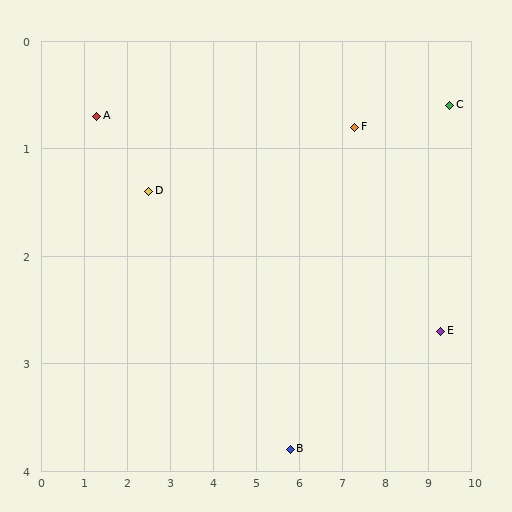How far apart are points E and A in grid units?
Points E and A are about 8.2 grid units apart.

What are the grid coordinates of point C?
Point C is at approximately (9.5, 0.6).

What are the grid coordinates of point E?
Point E is at approximately (9.3, 2.7).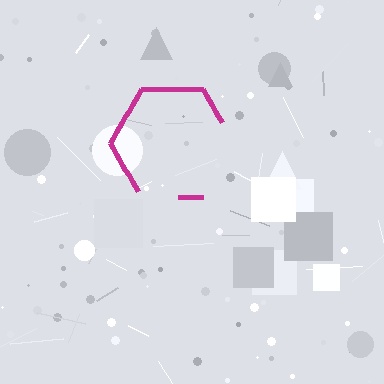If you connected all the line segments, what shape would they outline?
They would outline a hexagon.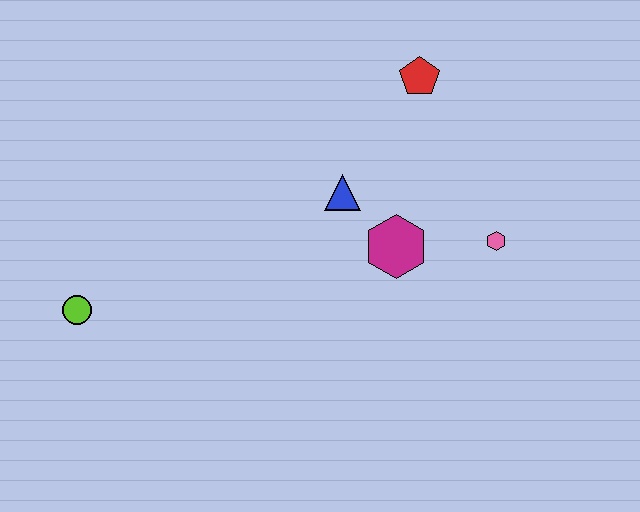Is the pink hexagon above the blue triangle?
No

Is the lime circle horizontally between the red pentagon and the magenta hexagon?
No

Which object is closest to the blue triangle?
The magenta hexagon is closest to the blue triangle.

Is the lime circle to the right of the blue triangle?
No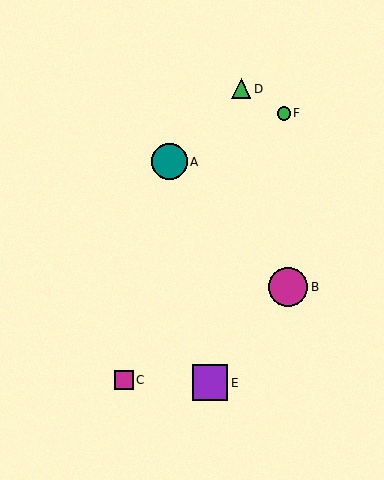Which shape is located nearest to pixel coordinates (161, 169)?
The teal circle (labeled A) at (169, 162) is nearest to that location.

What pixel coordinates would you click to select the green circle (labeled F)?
Click at (284, 113) to select the green circle F.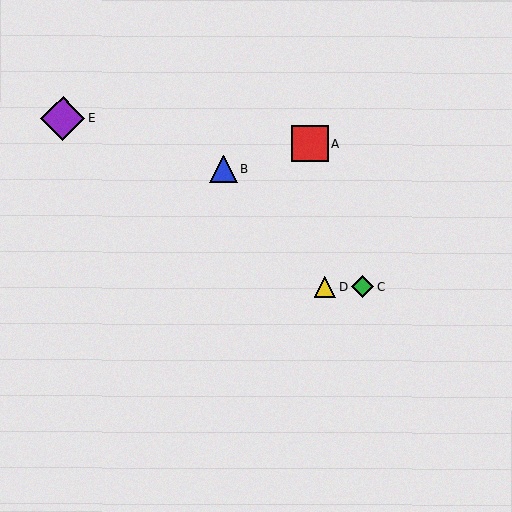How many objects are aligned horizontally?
2 objects (C, D) are aligned horizontally.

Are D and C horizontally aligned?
Yes, both are at y≈287.